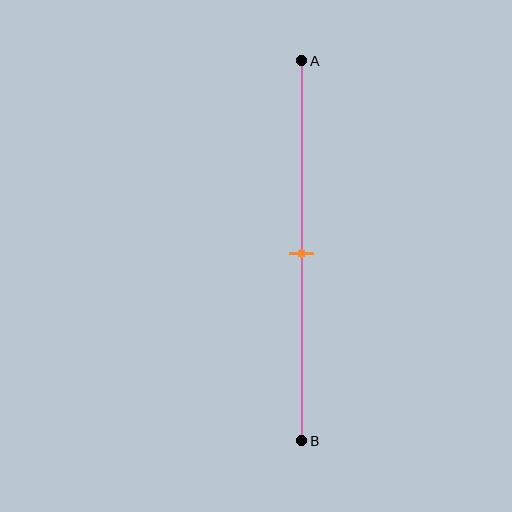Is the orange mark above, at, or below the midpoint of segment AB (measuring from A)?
The orange mark is approximately at the midpoint of segment AB.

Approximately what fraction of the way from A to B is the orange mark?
The orange mark is approximately 50% of the way from A to B.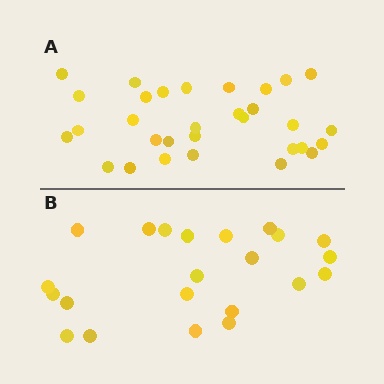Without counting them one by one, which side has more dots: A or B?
Region A (the top region) has more dots.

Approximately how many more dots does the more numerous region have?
Region A has roughly 8 or so more dots than region B.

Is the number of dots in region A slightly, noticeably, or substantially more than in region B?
Region A has noticeably more, but not dramatically so. The ratio is roughly 1.4 to 1.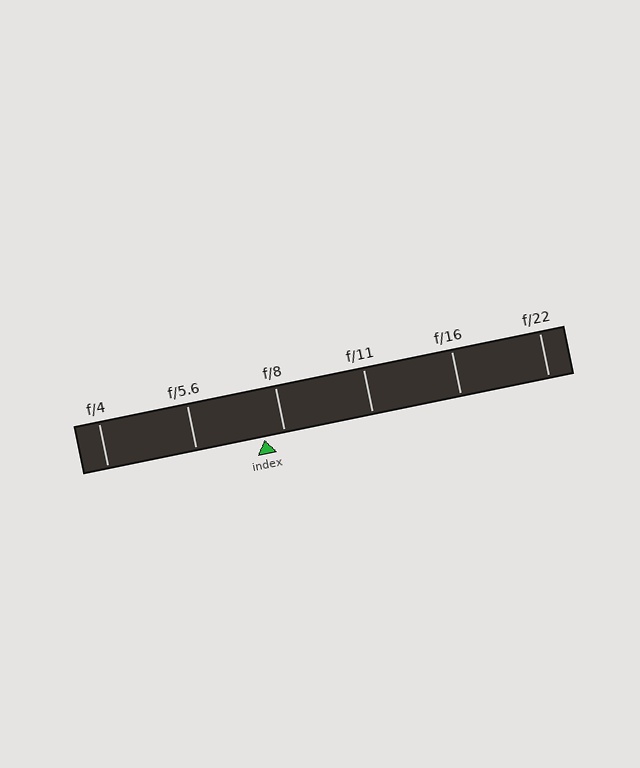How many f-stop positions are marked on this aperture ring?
There are 6 f-stop positions marked.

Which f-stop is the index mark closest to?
The index mark is closest to f/8.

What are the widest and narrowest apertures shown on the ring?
The widest aperture shown is f/4 and the narrowest is f/22.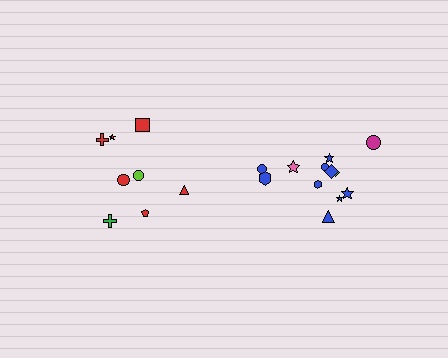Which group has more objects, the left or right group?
The right group.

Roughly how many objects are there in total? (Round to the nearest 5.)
Roughly 20 objects in total.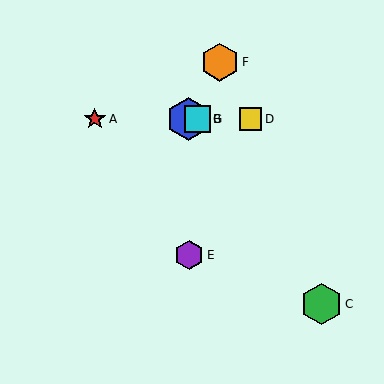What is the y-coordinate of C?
Object C is at y≈304.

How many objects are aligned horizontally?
4 objects (A, B, D, G) are aligned horizontally.